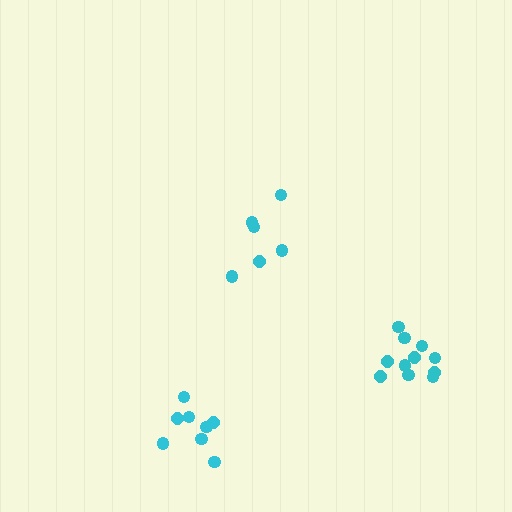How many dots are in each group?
Group 1: 6 dots, Group 2: 11 dots, Group 3: 8 dots (25 total).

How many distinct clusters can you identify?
There are 3 distinct clusters.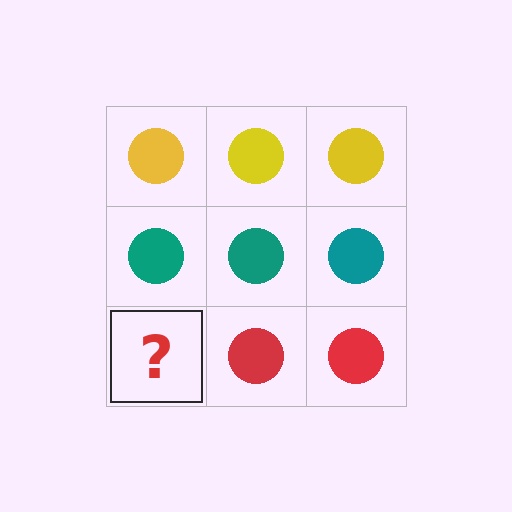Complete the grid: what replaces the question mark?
The question mark should be replaced with a red circle.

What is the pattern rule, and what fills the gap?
The rule is that each row has a consistent color. The gap should be filled with a red circle.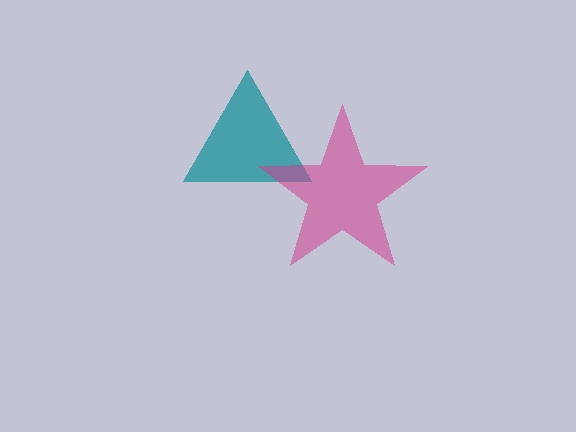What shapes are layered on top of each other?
The layered shapes are: a teal triangle, a magenta star.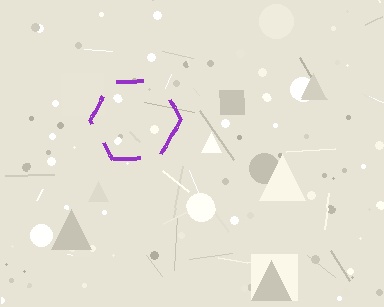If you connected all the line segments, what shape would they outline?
They would outline a hexagon.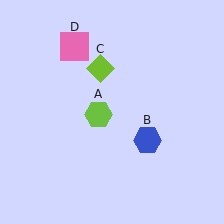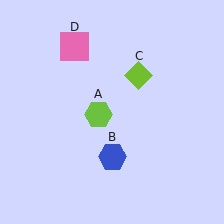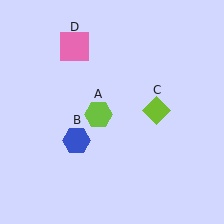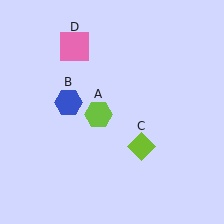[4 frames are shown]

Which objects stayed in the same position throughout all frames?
Lime hexagon (object A) and pink square (object D) remained stationary.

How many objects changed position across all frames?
2 objects changed position: blue hexagon (object B), lime diamond (object C).